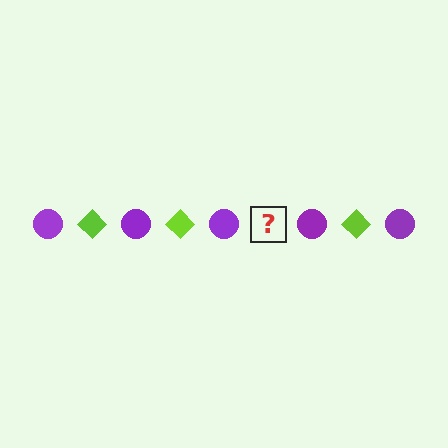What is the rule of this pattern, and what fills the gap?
The rule is that the pattern alternates between purple circle and lime diamond. The gap should be filled with a lime diamond.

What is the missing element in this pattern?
The missing element is a lime diamond.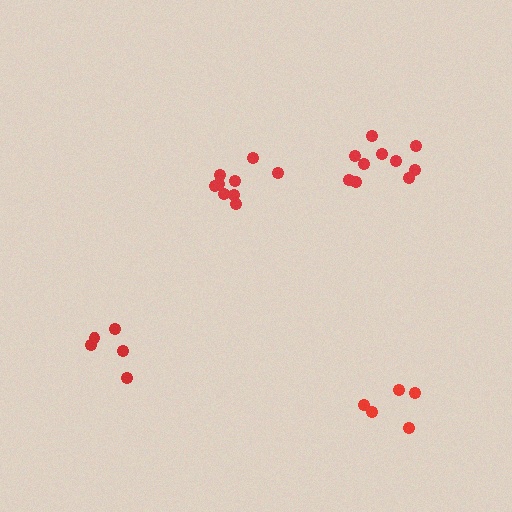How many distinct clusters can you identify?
There are 4 distinct clusters.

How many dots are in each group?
Group 1: 9 dots, Group 2: 5 dots, Group 3: 10 dots, Group 4: 5 dots (29 total).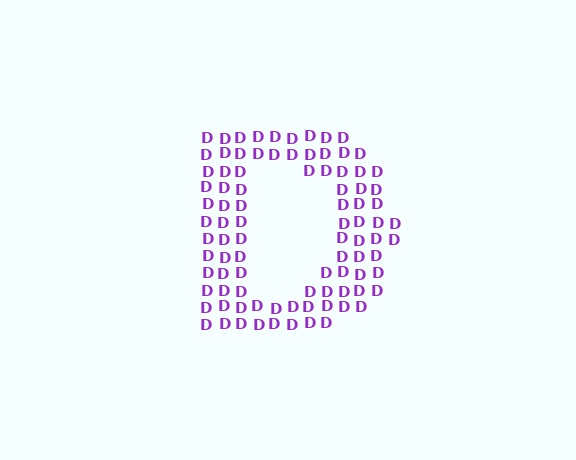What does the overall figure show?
The overall figure shows the letter D.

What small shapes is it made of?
It is made of small letter D's.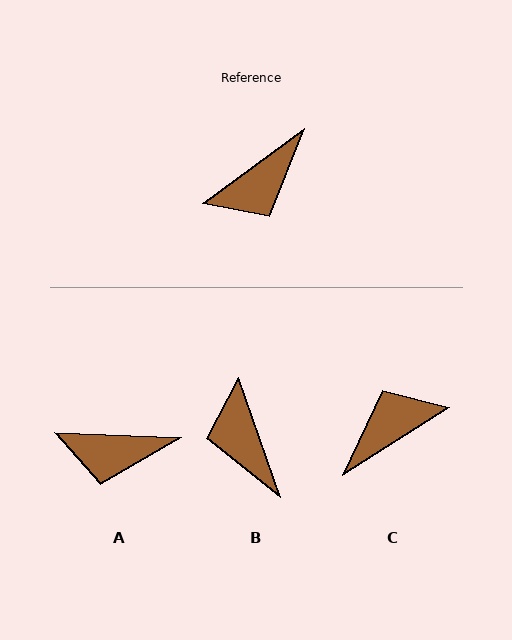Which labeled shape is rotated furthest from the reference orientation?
C, about 176 degrees away.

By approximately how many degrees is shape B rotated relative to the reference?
Approximately 106 degrees clockwise.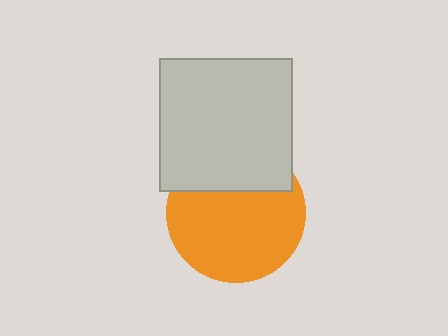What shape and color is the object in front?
The object in front is a light gray square.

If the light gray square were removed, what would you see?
You would see the complete orange circle.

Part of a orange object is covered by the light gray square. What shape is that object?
It is a circle.